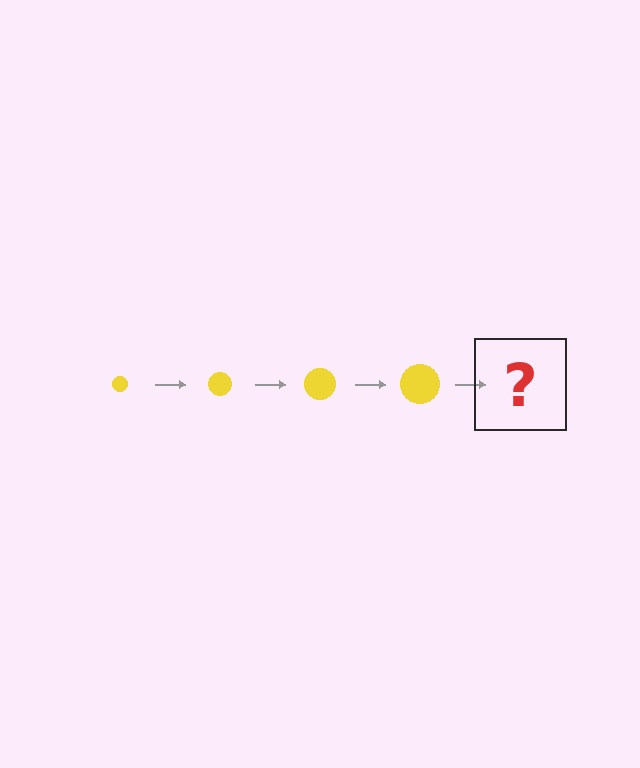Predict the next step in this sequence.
The next step is a yellow circle, larger than the previous one.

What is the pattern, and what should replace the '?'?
The pattern is that the circle gets progressively larger each step. The '?' should be a yellow circle, larger than the previous one.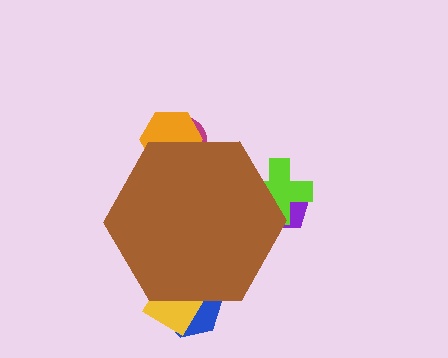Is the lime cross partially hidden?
Yes, the lime cross is partially hidden behind the brown hexagon.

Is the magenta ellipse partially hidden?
Yes, the magenta ellipse is partially hidden behind the brown hexagon.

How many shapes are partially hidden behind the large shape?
6 shapes are partially hidden.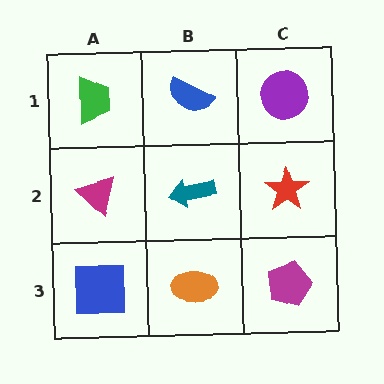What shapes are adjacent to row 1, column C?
A red star (row 2, column C), a blue semicircle (row 1, column B).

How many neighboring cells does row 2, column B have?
4.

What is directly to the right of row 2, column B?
A red star.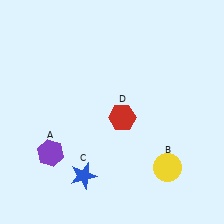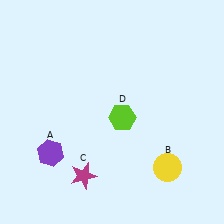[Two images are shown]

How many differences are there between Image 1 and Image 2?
There are 2 differences between the two images.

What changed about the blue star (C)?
In Image 1, C is blue. In Image 2, it changed to magenta.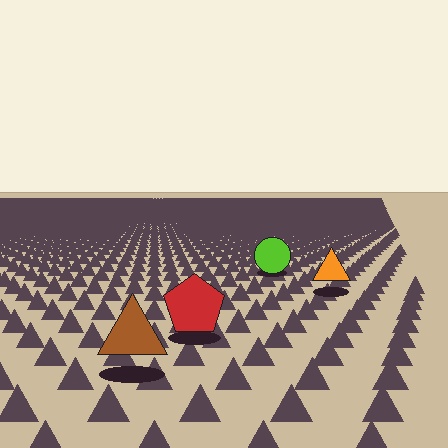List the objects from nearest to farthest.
From nearest to farthest: the brown triangle, the red pentagon, the orange triangle, the lime circle.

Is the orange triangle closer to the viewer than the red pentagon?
No. The red pentagon is closer — you can tell from the texture gradient: the ground texture is coarser near it.